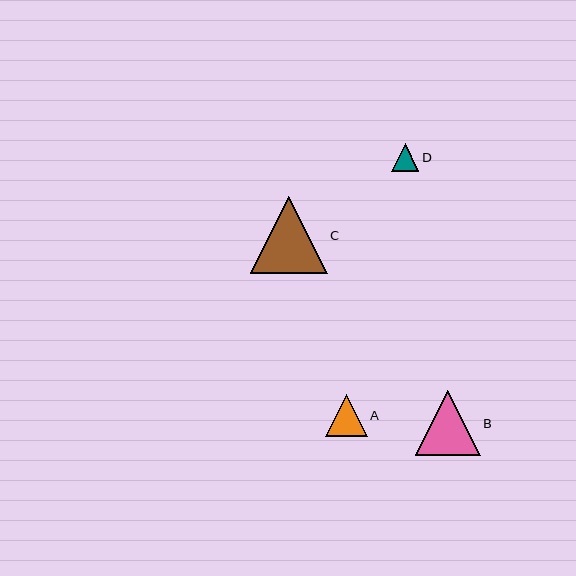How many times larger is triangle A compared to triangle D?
Triangle A is approximately 1.5 times the size of triangle D.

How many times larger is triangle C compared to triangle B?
Triangle C is approximately 1.2 times the size of triangle B.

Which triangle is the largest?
Triangle C is the largest with a size of approximately 77 pixels.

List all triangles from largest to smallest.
From largest to smallest: C, B, A, D.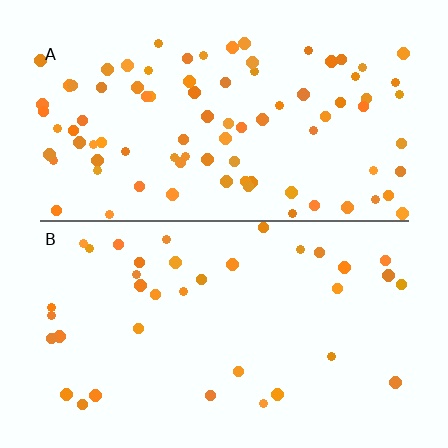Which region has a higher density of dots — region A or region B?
A (the top).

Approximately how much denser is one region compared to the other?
Approximately 2.4× — region A over region B.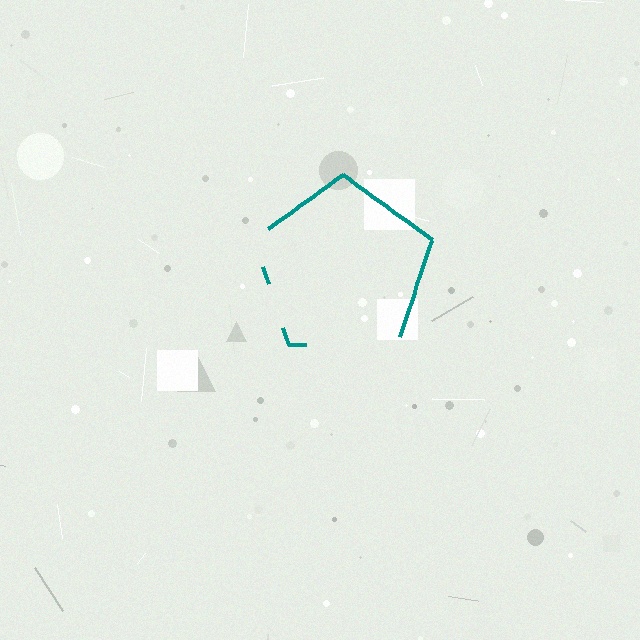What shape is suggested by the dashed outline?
The dashed outline suggests a pentagon.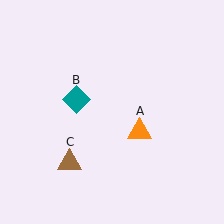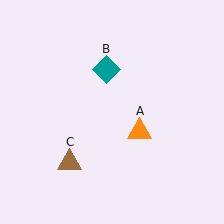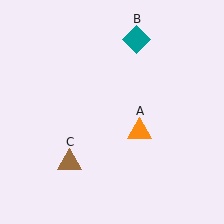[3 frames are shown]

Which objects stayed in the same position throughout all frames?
Orange triangle (object A) and brown triangle (object C) remained stationary.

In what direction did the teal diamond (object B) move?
The teal diamond (object B) moved up and to the right.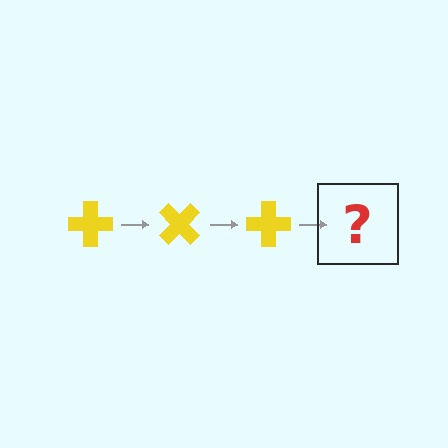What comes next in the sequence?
The next element should be a yellow cross rotated 135 degrees.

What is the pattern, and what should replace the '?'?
The pattern is that the cross rotates 45 degrees each step. The '?' should be a yellow cross rotated 135 degrees.